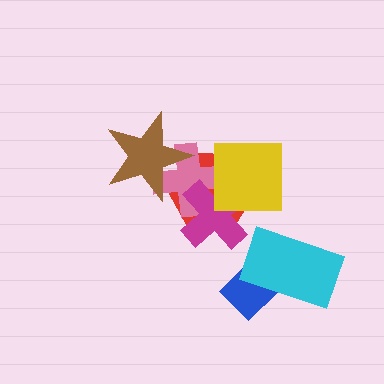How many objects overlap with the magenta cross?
3 objects overlap with the magenta cross.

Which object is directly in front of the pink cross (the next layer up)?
The magenta cross is directly in front of the pink cross.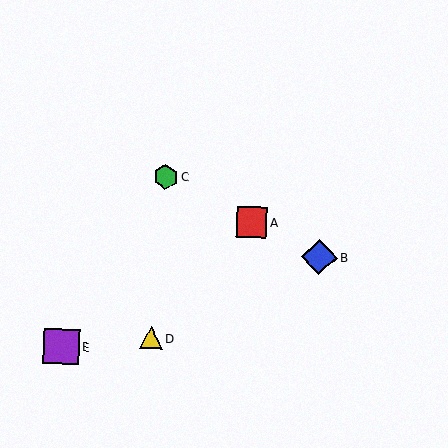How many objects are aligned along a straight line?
3 objects (A, B, C) are aligned along a straight line.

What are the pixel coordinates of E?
Object E is at (61, 346).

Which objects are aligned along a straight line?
Objects A, B, C are aligned along a straight line.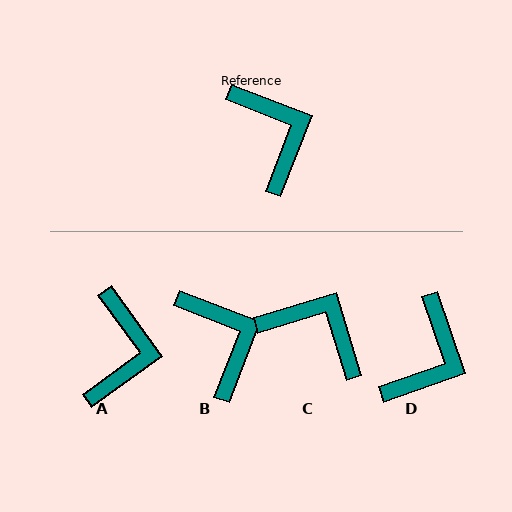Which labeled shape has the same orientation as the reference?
B.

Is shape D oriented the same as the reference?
No, it is off by about 50 degrees.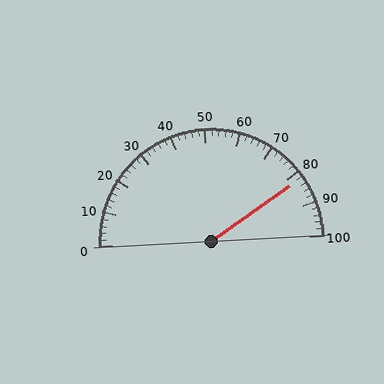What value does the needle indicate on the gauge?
The needle indicates approximately 82.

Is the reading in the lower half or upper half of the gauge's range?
The reading is in the upper half of the range (0 to 100).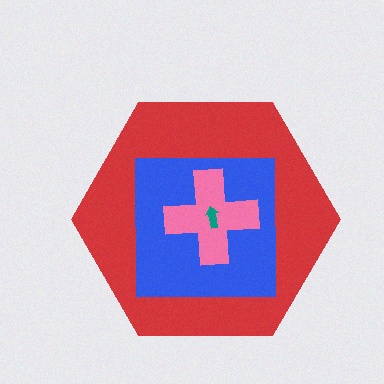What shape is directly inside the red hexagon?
The blue square.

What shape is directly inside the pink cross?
The teal arrow.